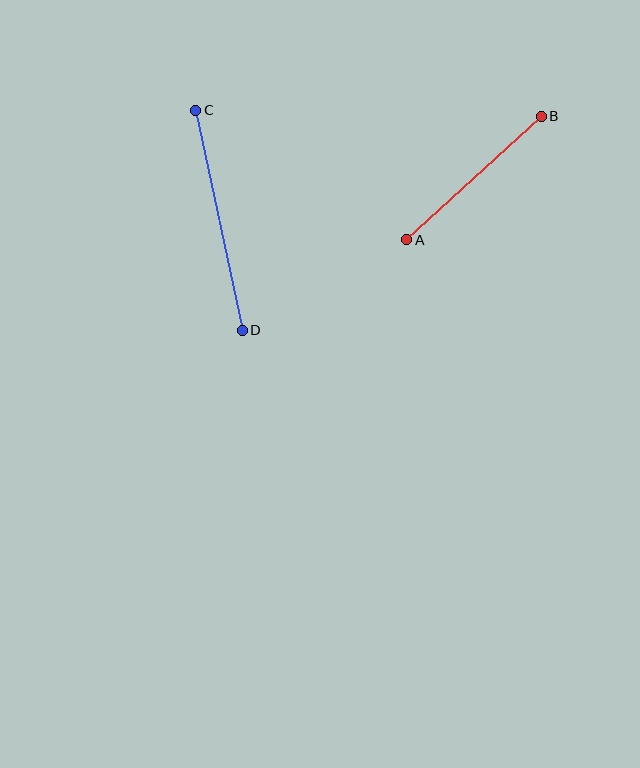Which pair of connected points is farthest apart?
Points C and D are farthest apart.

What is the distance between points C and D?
The distance is approximately 225 pixels.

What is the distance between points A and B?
The distance is approximately 183 pixels.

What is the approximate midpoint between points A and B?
The midpoint is at approximately (474, 178) pixels.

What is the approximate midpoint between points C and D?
The midpoint is at approximately (219, 220) pixels.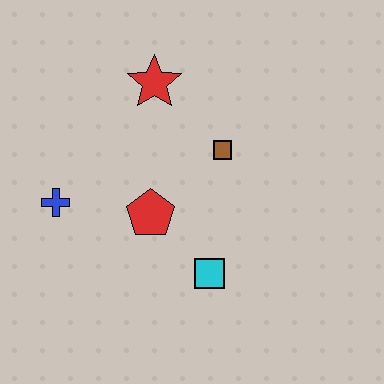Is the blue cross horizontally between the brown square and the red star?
No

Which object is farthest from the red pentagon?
The red star is farthest from the red pentagon.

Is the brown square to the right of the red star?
Yes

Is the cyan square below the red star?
Yes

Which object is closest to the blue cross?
The red pentagon is closest to the blue cross.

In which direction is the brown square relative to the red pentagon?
The brown square is to the right of the red pentagon.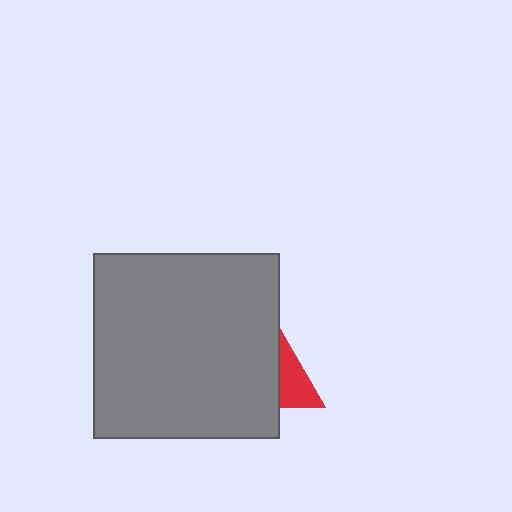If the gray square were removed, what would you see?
You would see the complete red triangle.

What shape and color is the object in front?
The object in front is a gray square.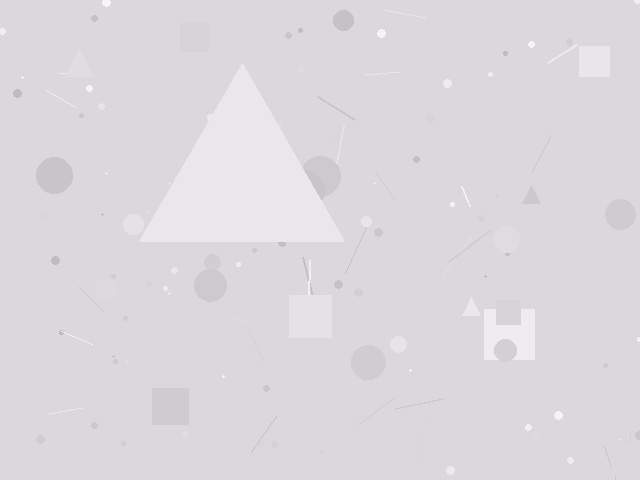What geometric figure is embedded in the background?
A triangle is embedded in the background.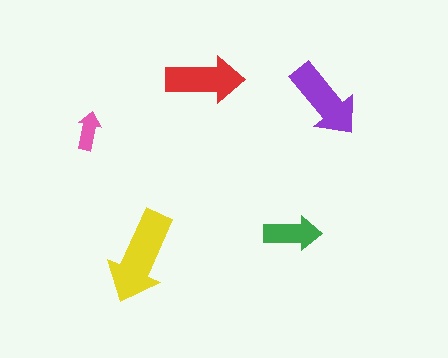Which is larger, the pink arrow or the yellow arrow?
The yellow one.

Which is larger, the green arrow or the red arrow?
The red one.